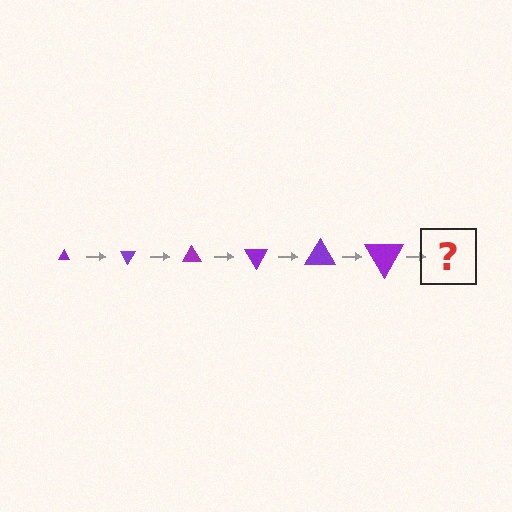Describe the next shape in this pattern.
It should be a triangle, larger than the previous one and rotated 360 degrees from the start.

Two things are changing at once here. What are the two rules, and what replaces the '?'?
The two rules are that the triangle grows larger each step and it rotates 60 degrees each step. The '?' should be a triangle, larger than the previous one and rotated 360 degrees from the start.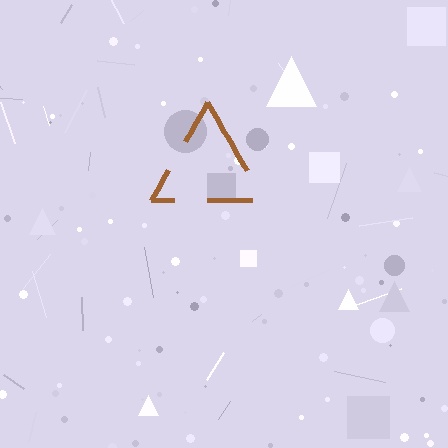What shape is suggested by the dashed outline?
The dashed outline suggests a triangle.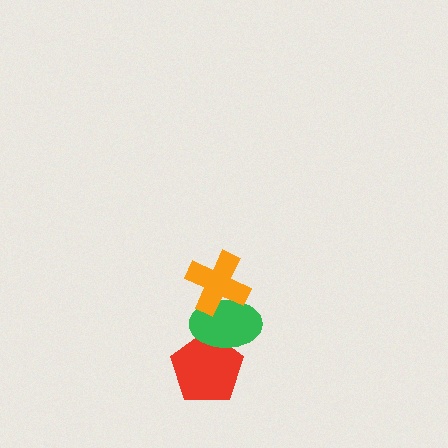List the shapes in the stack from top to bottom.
From top to bottom: the orange cross, the green ellipse, the red pentagon.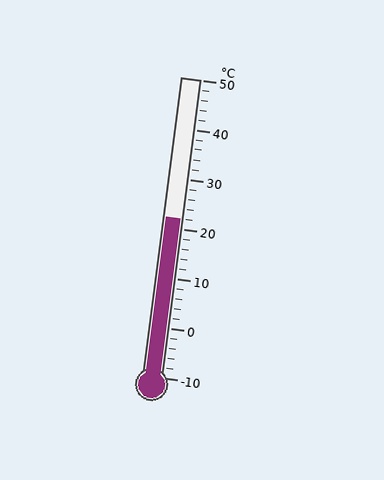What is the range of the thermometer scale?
The thermometer scale ranges from -10°C to 50°C.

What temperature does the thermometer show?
The thermometer shows approximately 22°C.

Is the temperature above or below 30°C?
The temperature is below 30°C.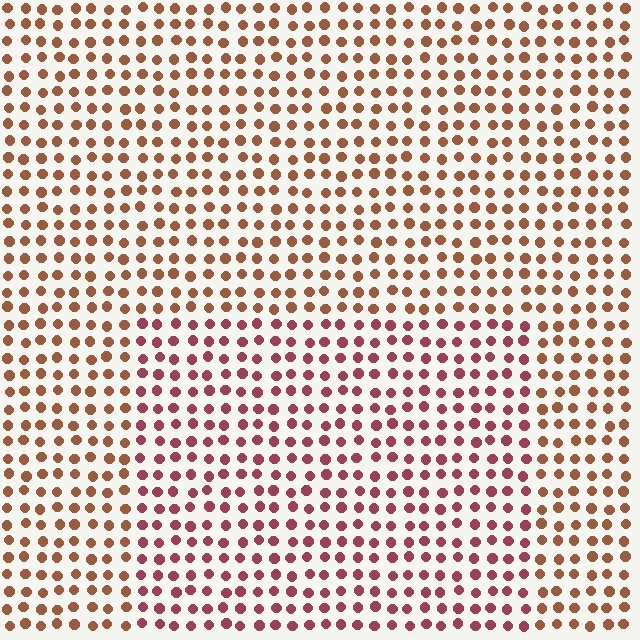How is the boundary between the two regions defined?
The boundary is defined purely by a slight shift in hue (about 38 degrees). Spacing, size, and orientation are identical on both sides.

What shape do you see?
I see a rectangle.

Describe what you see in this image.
The image is filled with small brown elements in a uniform arrangement. A rectangle-shaped region is visible where the elements are tinted to a slightly different hue, forming a subtle color boundary.